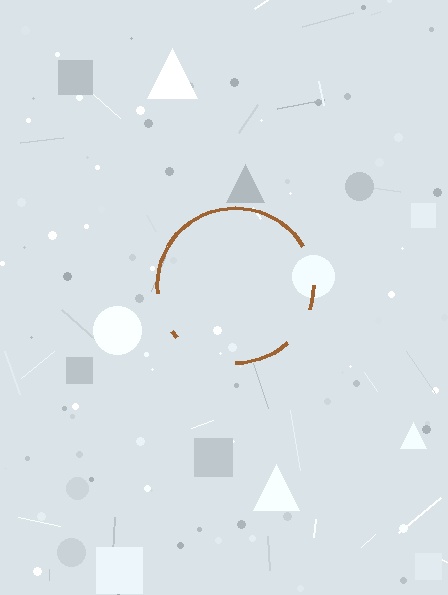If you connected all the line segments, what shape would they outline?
They would outline a circle.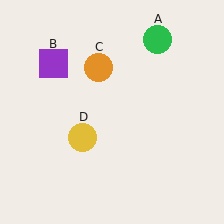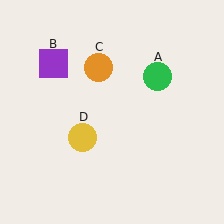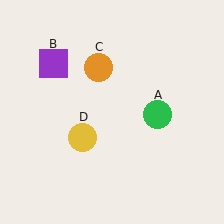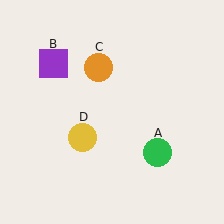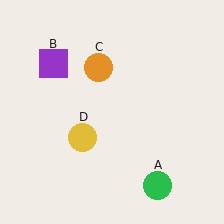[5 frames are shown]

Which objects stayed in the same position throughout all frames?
Purple square (object B) and orange circle (object C) and yellow circle (object D) remained stationary.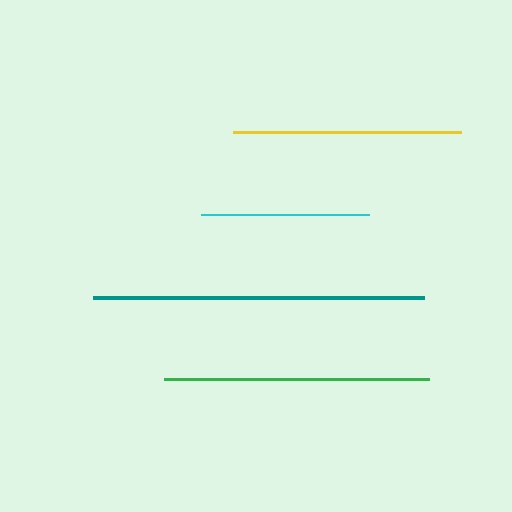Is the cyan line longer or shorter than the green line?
The green line is longer than the cyan line.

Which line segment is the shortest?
The cyan line is the shortest at approximately 167 pixels.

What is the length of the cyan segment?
The cyan segment is approximately 167 pixels long.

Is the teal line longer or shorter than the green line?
The teal line is longer than the green line.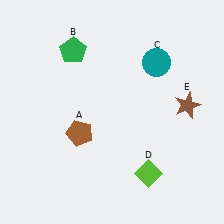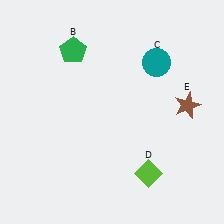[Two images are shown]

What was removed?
The brown pentagon (A) was removed in Image 2.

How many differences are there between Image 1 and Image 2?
There is 1 difference between the two images.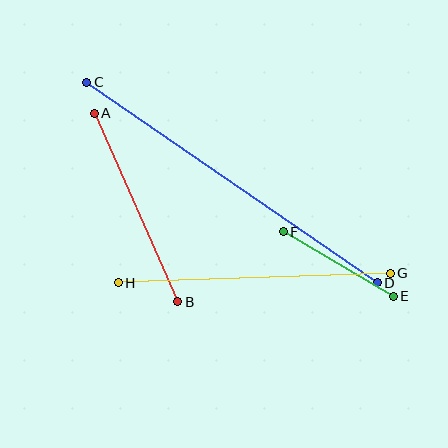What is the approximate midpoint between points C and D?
The midpoint is at approximately (232, 182) pixels.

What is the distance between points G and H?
The distance is approximately 272 pixels.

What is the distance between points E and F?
The distance is approximately 128 pixels.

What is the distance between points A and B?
The distance is approximately 206 pixels.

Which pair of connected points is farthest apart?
Points C and D are farthest apart.